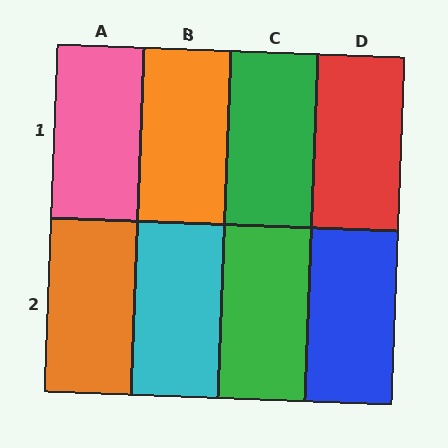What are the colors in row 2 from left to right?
Orange, cyan, green, blue.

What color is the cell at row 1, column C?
Green.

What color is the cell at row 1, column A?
Pink.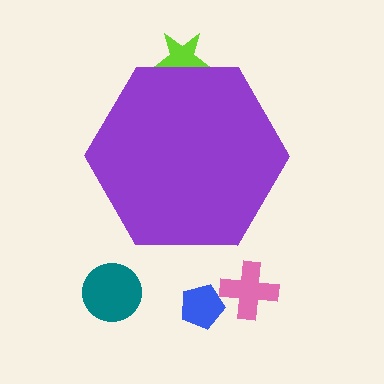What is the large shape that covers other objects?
A purple hexagon.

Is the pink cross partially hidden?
No, the pink cross is fully visible.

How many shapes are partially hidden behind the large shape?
1 shape is partially hidden.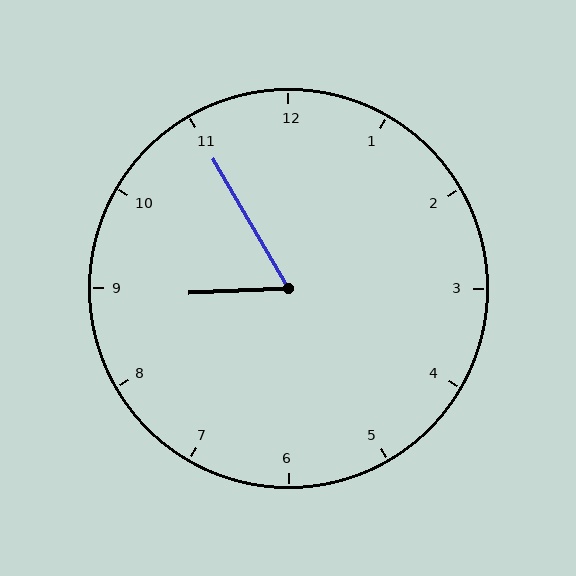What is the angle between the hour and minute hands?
Approximately 62 degrees.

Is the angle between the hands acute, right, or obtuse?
It is acute.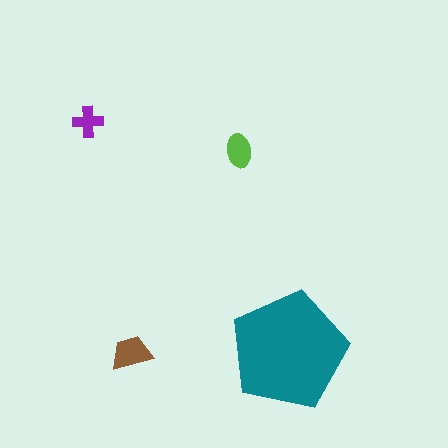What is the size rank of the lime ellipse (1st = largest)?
3rd.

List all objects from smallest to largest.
The purple cross, the lime ellipse, the brown trapezoid, the teal pentagon.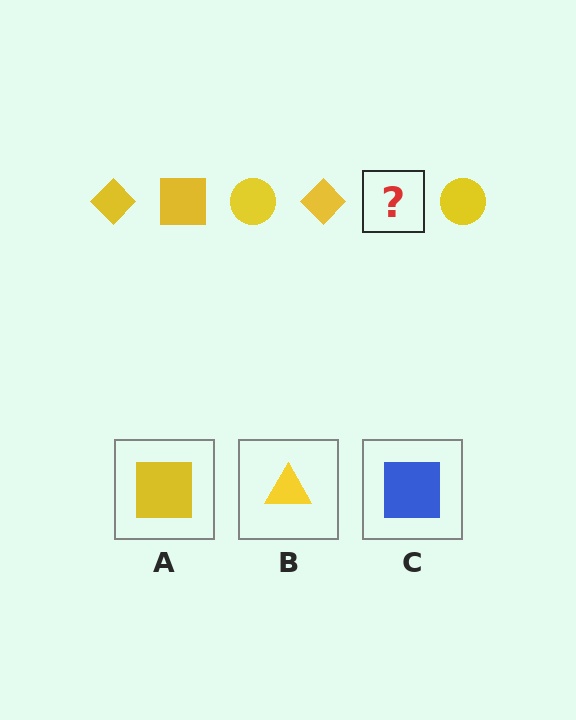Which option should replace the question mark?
Option A.